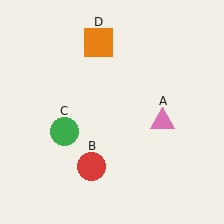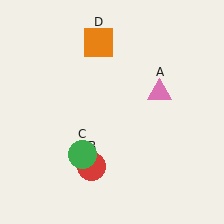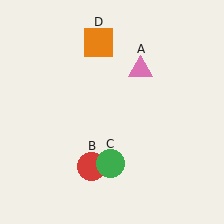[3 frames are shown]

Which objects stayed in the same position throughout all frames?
Red circle (object B) and orange square (object D) remained stationary.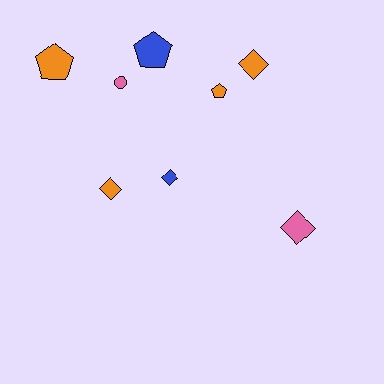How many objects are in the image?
There are 8 objects.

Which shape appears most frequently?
Diamond, with 4 objects.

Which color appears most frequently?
Orange, with 4 objects.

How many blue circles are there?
There are no blue circles.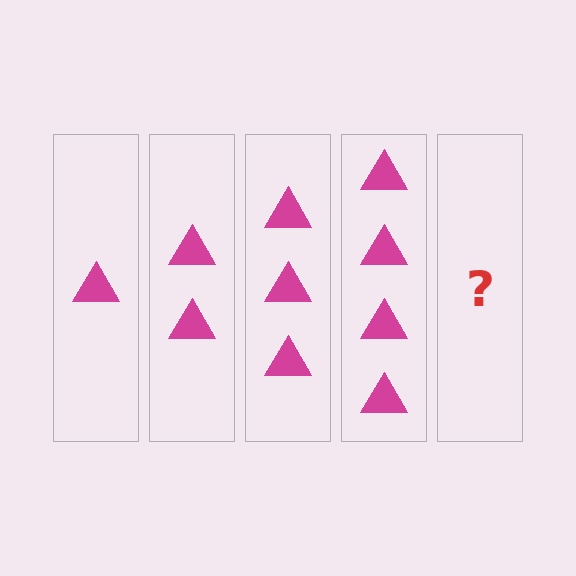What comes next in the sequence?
The next element should be 5 triangles.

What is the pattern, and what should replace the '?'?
The pattern is that each step adds one more triangle. The '?' should be 5 triangles.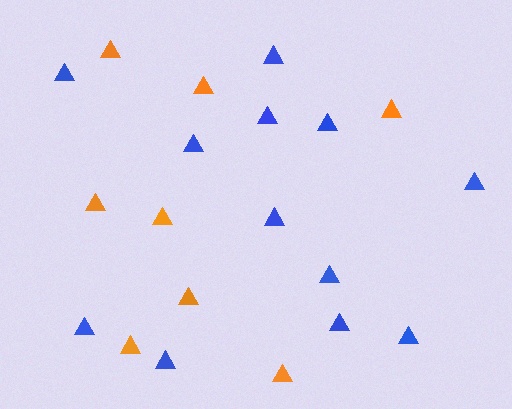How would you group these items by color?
There are 2 groups: one group of blue triangles (12) and one group of orange triangles (8).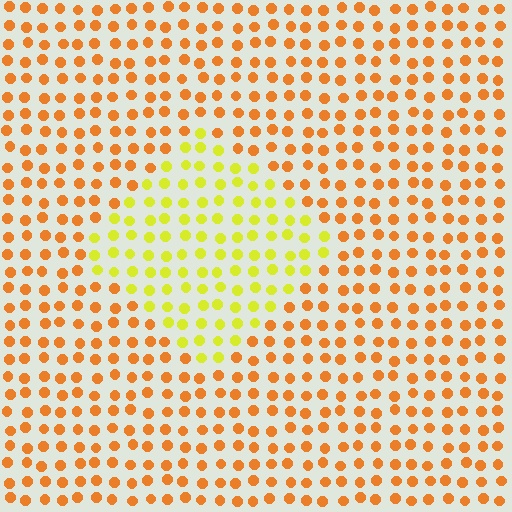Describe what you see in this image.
The image is filled with small orange elements in a uniform arrangement. A diamond-shaped region is visible where the elements are tinted to a slightly different hue, forming a subtle color boundary.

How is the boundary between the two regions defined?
The boundary is defined purely by a slight shift in hue (about 40 degrees). Spacing, size, and orientation are identical on both sides.